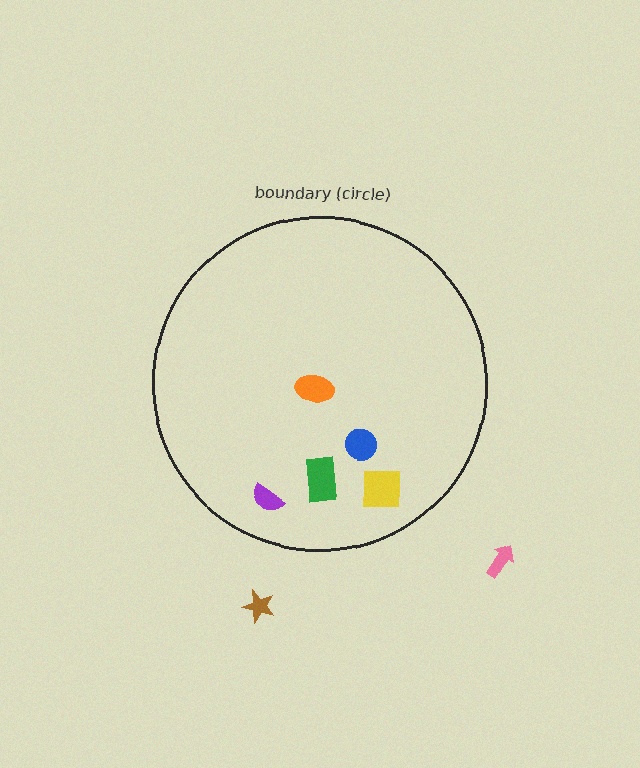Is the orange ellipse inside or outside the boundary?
Inside.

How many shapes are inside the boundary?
5 inside, 2 outside.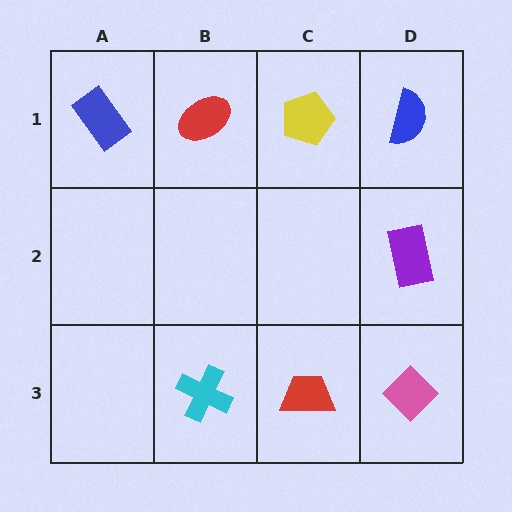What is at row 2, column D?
A purple rectangle.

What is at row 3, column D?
A pink diamond.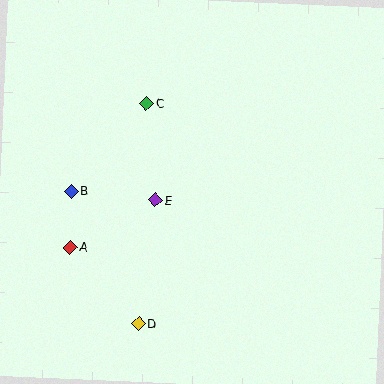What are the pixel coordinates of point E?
Point E is at (155, 200).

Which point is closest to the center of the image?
Point E at (155, 200) is closest to the center.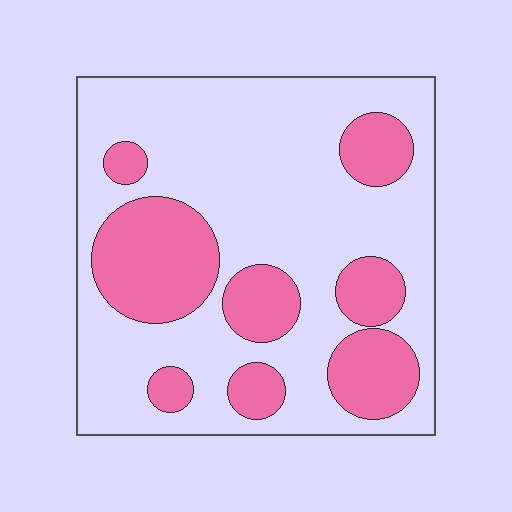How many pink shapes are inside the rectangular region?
8.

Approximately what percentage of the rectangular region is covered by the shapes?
Approximately 30%.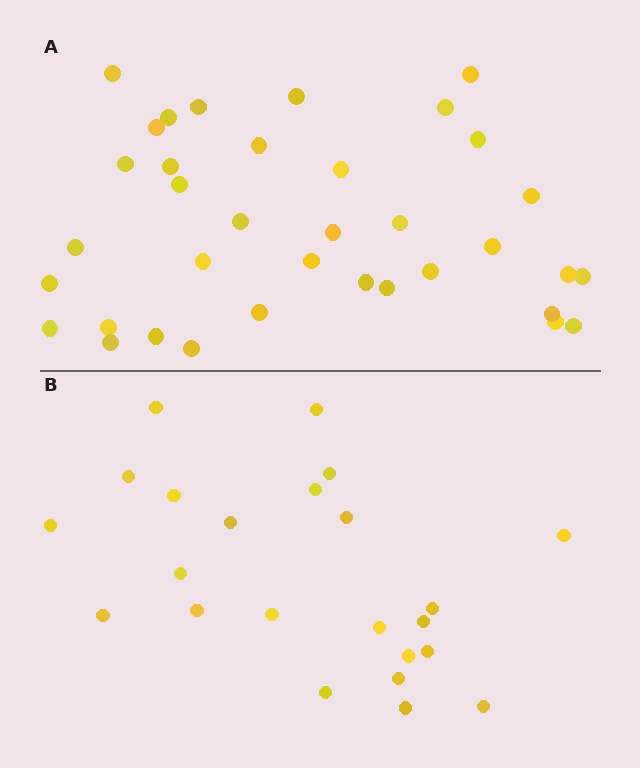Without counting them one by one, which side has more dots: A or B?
Region A (the top region) has more dots.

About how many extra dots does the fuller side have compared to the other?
Region A has approximately 15 more dots than region B.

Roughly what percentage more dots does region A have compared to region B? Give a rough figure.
About 55% more.